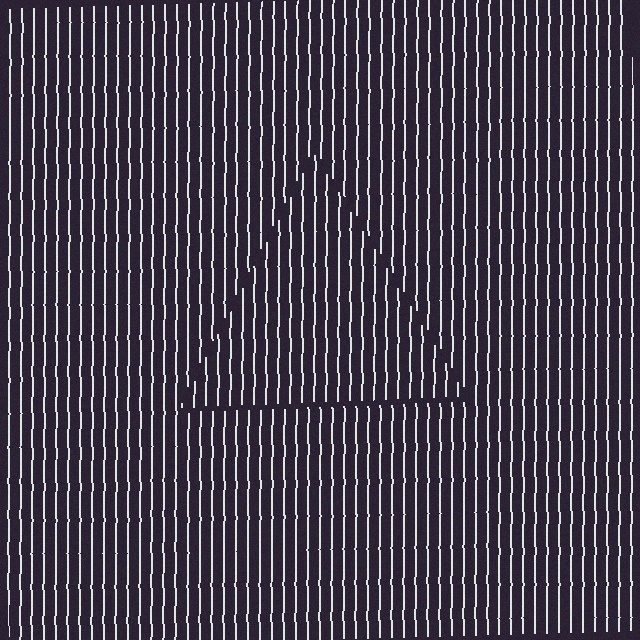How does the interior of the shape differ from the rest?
The interior of the shape contains the same grating, shifted by half a period — the contour is defined by the phase discontinuity where line-ends from the inner and outer gratings abut.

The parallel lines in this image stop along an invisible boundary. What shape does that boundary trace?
An illusory triangle. The interior of the shape contains the same grating, shifted by half a period — the contour is defined by the phase discontinuity where line-ends from the inner and outer gratings abut.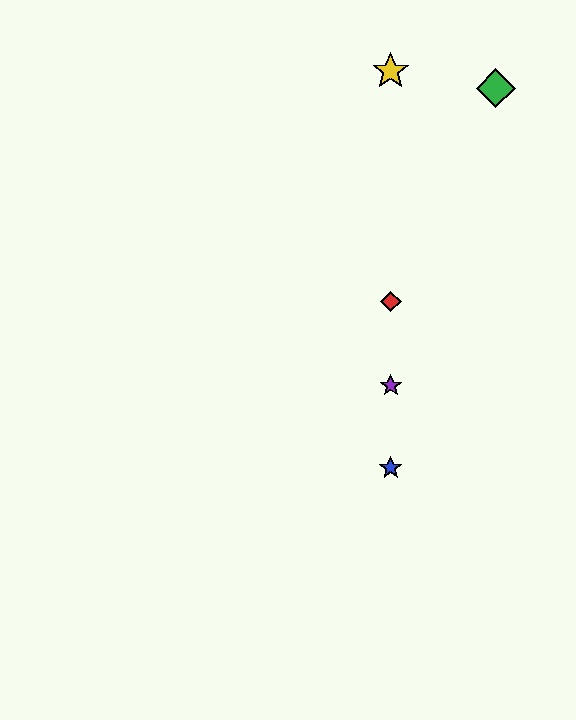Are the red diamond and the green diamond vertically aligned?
No, the red diamond is at x≈391 and the green diamond is at x≈496.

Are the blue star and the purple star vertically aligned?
Yes, both are at x≈391.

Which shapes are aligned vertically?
The red diamond, the blue star, the yellow star, the purple star are aligned vertically.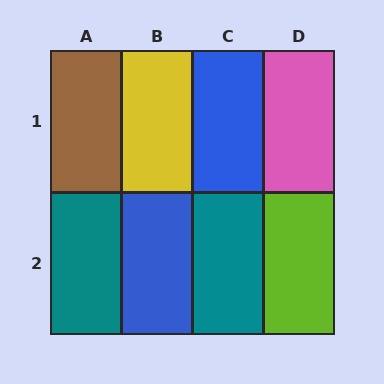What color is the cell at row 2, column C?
Teal.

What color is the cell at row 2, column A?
Teal.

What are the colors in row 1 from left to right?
Brown, yellow, blue, pink.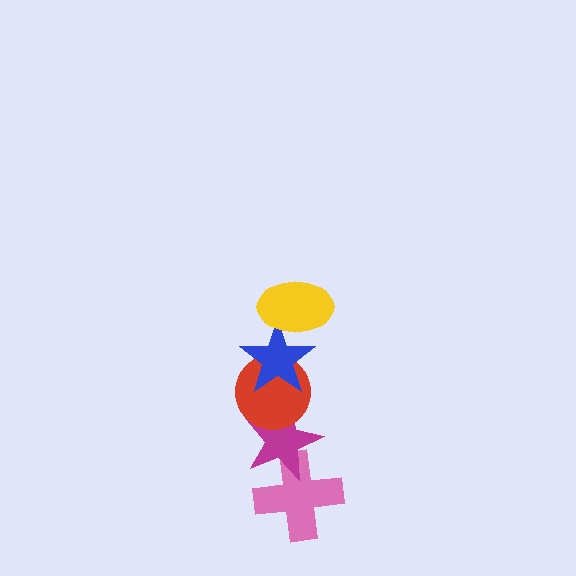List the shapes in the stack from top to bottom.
From top to bottom: the yellow ellipse, the blue star, the red circle, the magenta star, the pink cross.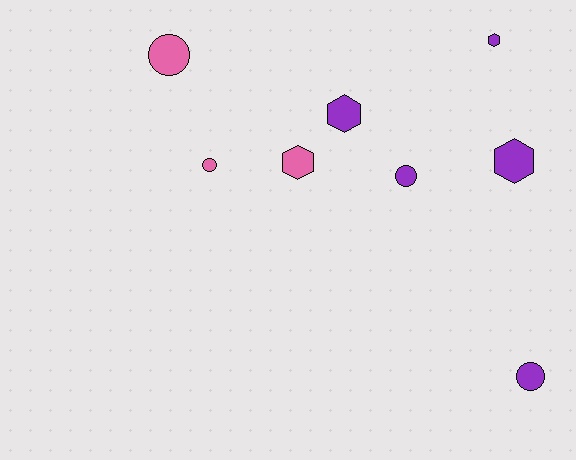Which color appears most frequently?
Purple, with 5 objects.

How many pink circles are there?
There are 2 pink circles.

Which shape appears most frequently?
Circle, with 4 objects.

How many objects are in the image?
There are 8 objects.